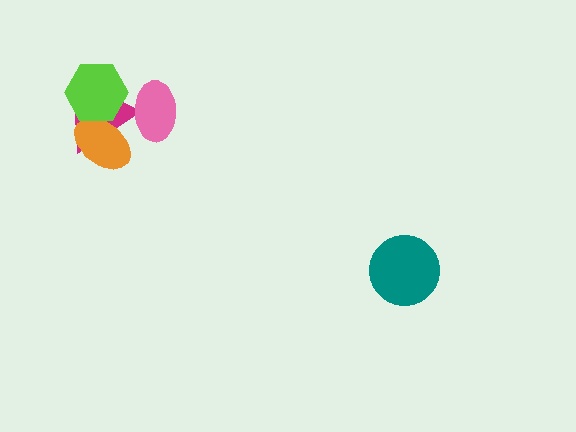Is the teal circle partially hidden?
No, no other shape covers it.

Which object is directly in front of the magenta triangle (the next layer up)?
The orange ellipse is directly in front of the magenta triangle.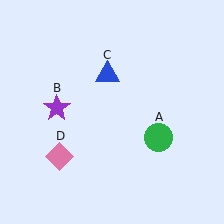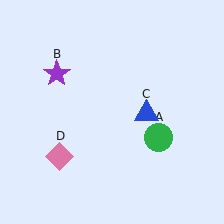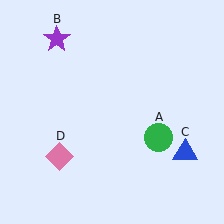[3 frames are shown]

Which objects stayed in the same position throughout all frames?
Green circle (object A) and pink diamond (object D) remained stationary.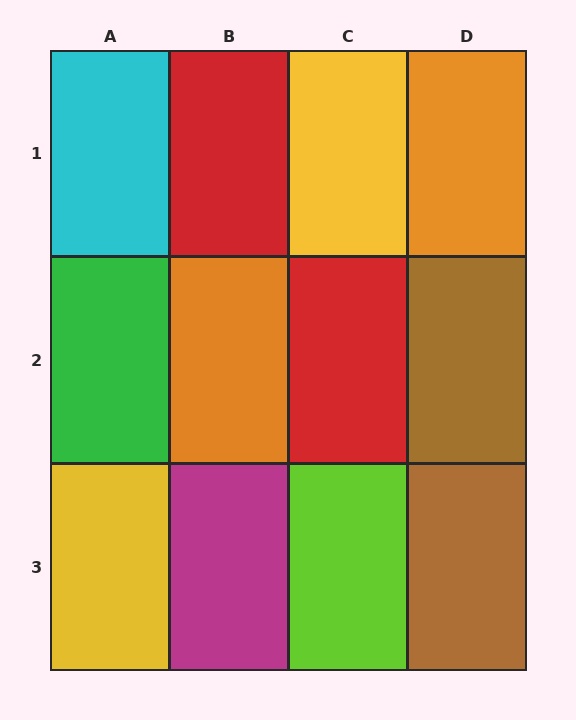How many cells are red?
2 cells are red.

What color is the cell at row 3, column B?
Magenta.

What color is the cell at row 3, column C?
Lime.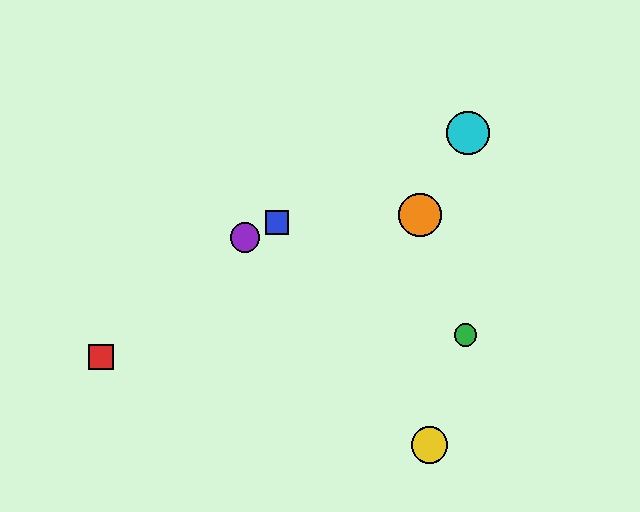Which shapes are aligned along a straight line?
The blue square, the purple circle, the cyan circle are aligned along a straight line.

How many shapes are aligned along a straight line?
3 shapes (the blue square, the purple circle, the cyan circle) are aligned along a straight line.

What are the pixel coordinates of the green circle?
The green circle is at (465, 335).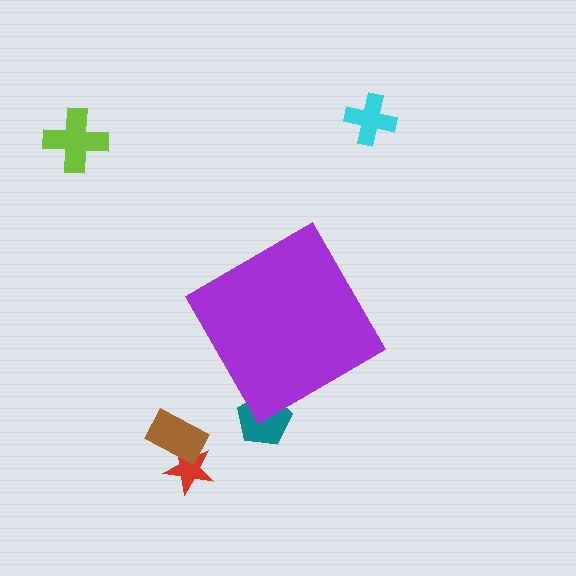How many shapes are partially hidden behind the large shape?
1 shape is partially hidden.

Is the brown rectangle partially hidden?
No, the brown rectangle is fully visible.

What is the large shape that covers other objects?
A purple diamond.